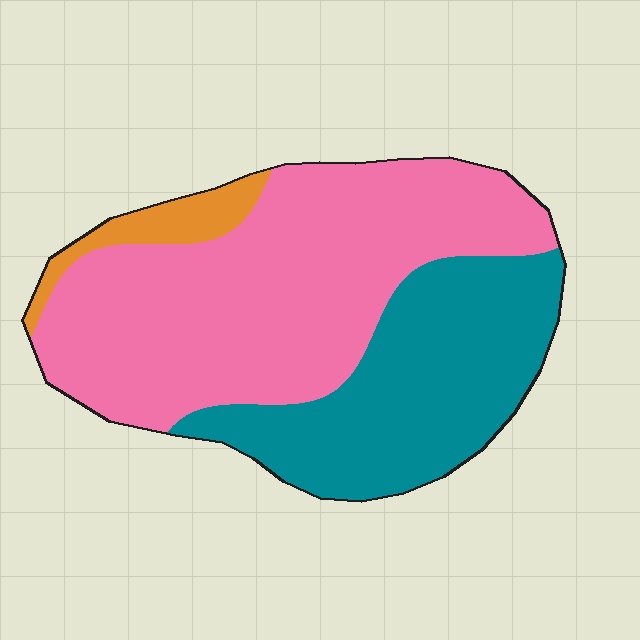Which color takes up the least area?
Orange, at roughly 5%.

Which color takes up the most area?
Pink, at roughly 60%.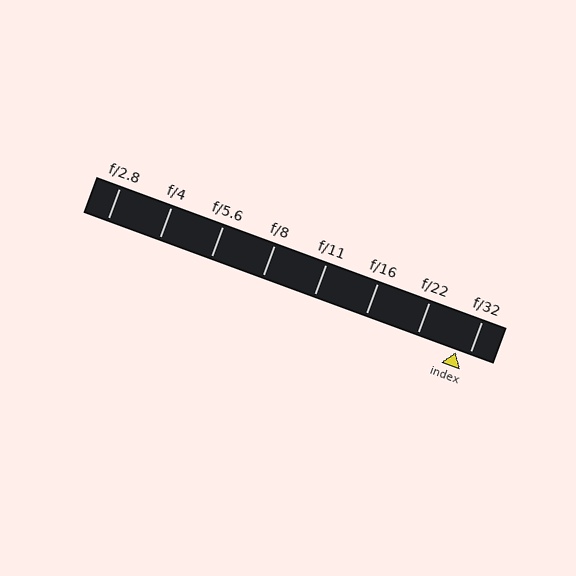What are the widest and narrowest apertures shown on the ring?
The widest aperture shown is f/2.8 and the narrowest is f/32.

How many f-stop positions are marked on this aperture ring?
There are 8 f-stop positions marked.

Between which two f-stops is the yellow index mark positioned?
The index mark is between f/22 and f/32.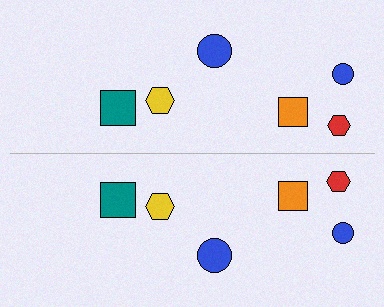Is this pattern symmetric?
Yes, this pattern has bilateral (reflection) symmetry.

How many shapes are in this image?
There are 12 shapes in this image.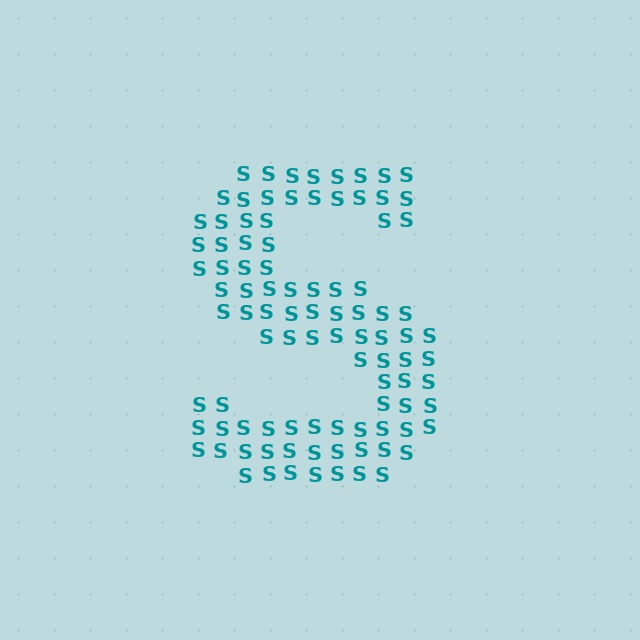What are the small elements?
The small elements are letter S's.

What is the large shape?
The large shape is the letter S.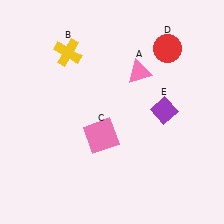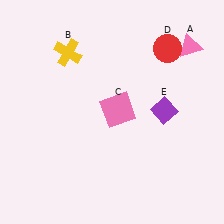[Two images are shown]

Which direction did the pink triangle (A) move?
The pink triangle (A) moved right.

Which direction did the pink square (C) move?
The pink square (C) moved up.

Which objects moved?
The objects that moved are: the pink triangle (A), the pink square (C).